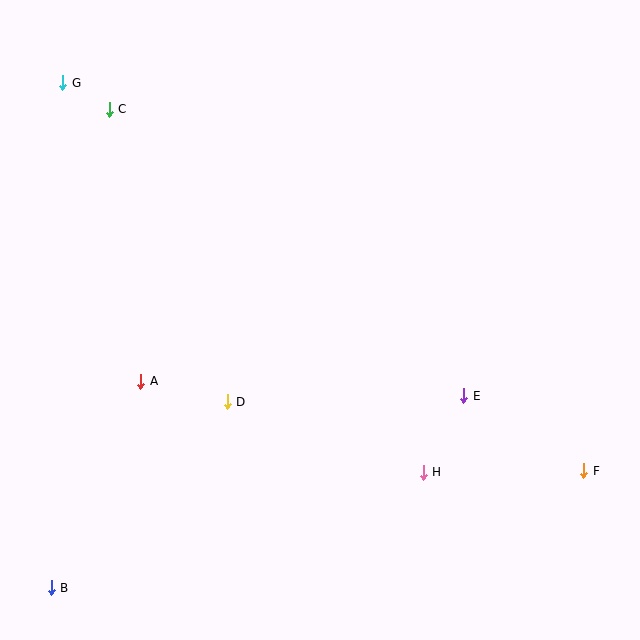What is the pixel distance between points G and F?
The distance between G and F is 650 pixels.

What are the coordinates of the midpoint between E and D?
The midpoint between E and D is at (345, 399).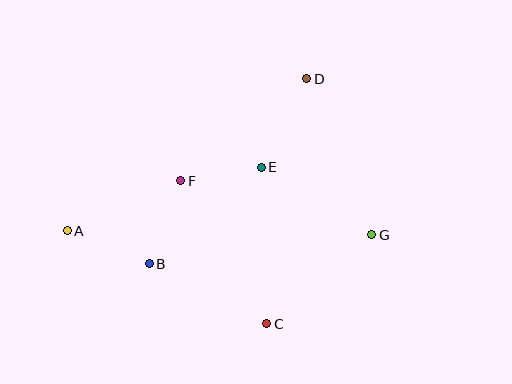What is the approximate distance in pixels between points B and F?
The distance between B and F is approximately 89 pixels.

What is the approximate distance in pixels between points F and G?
The distance between F and G is approximately 198 pixels.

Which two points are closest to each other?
Points E and F are closest to each other.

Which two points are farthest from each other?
Points A and G are farthest from each other.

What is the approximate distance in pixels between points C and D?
The distance between C and D is approximately 248 pixels.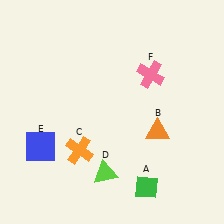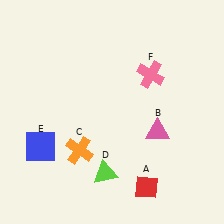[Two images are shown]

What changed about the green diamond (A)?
In Image 1, A is green. In Image 2, it changed to red.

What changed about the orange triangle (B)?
In Image 1, B is orange. In Image 2, it changed to pink.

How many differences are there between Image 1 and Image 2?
There are 2 differences between the two images.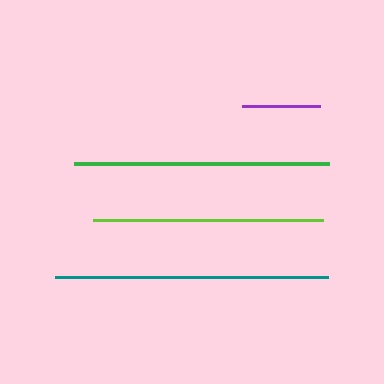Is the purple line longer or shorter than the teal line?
The teal line is longer than the purple line.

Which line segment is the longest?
The teal line is the longest at approximately 273 pixels.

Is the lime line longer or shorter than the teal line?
The teal line is longer than the lime line.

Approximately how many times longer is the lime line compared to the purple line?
The lime line is approximately 2.9 times the length of the purple line.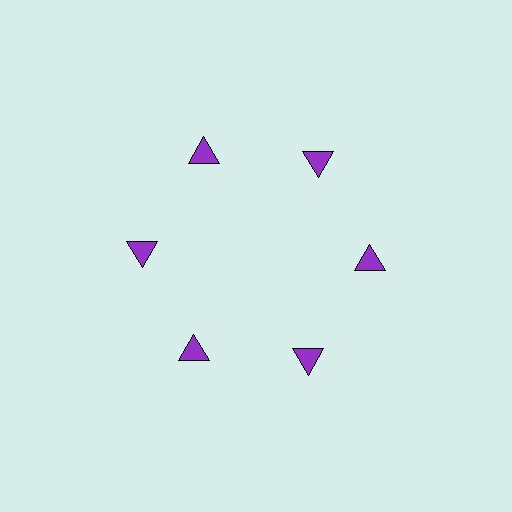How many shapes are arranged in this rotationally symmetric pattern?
There are 6 shapes, arranged in 6 groups of 1.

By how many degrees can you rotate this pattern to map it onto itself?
The pattern maps onto itself every 60 degrees of rotation.